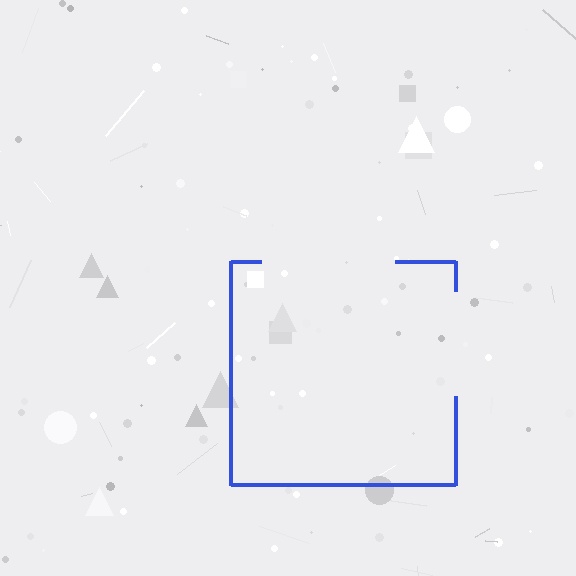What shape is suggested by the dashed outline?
The dashed outline suggests a square.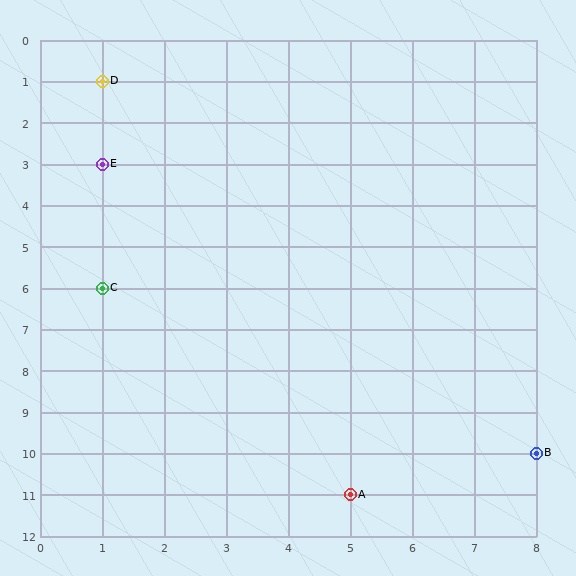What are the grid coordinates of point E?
Point E is at grid coordinates (1, 3).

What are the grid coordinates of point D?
Point D is at grid coordinates (1, 1).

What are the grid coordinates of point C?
Point C is at grid coordinates (1, 6).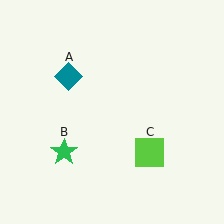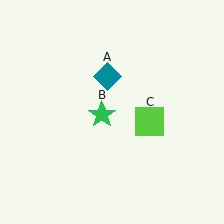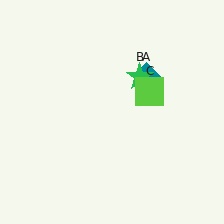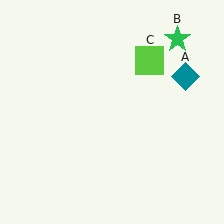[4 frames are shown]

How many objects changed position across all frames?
3 objects changed position: teal diamond (object A), green star (object B), lime square (object C).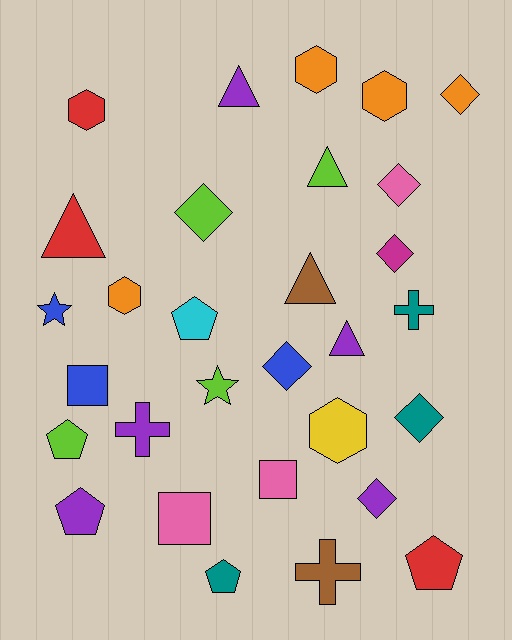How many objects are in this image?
There are 30 objects.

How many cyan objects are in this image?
There is 1 cyan object.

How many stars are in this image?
There are 2 stars.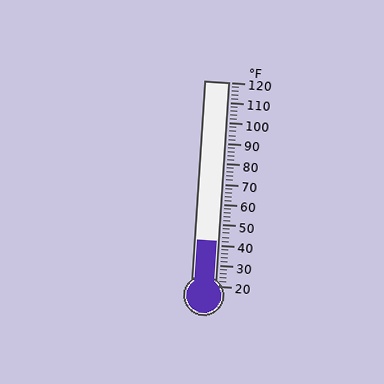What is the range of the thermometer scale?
The thermometer scale ranges from 20°F to 120°F.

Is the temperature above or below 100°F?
The temperature is below 100°F.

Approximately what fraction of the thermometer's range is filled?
The thermometer is filled to approximately 20% of its range.